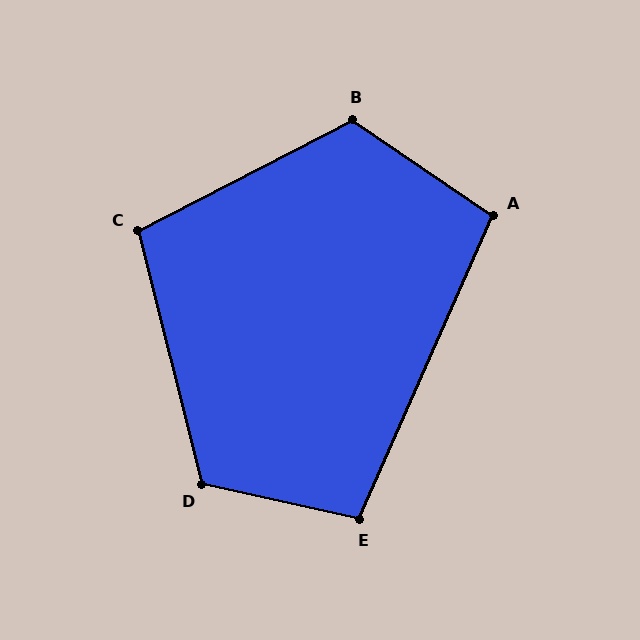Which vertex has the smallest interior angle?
A, at approximately 100 degrees.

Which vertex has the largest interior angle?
B, at approximately 119 degrees.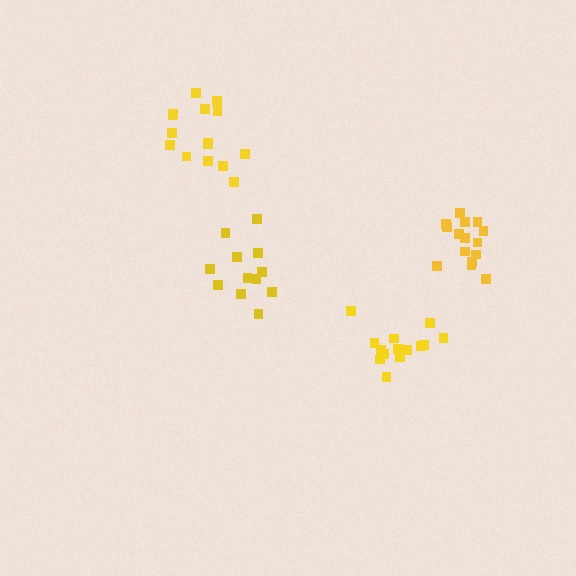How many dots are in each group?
Group 1: 14 dots, Group 2: 12 dots, Group 3: 15 dots, Group 4: 15 dots (56 total).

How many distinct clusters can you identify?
There are 4 distinct clusters.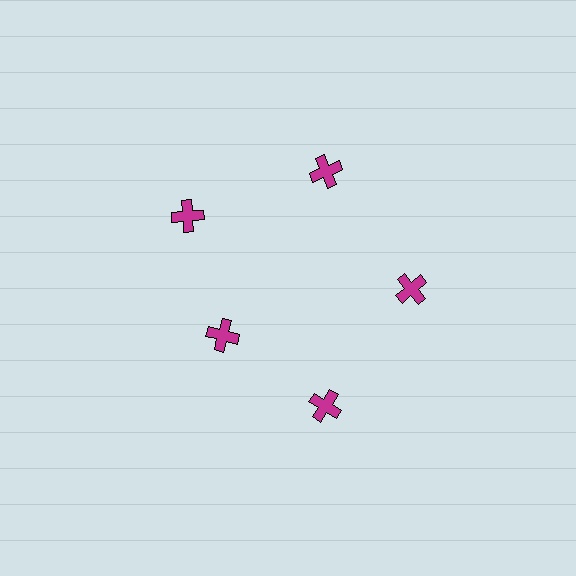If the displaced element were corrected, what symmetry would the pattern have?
It would have 5-fold rotational symmetry — the pattern would map onto itself every 72 degrees.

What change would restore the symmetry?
The symmetry would be restored by moving it outward, back onto the ring so that all 5 crosses sit at equal angles and equal distance from the center.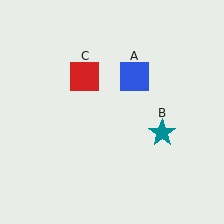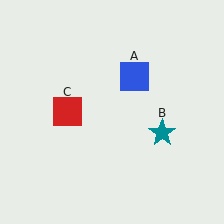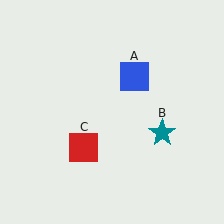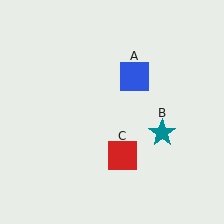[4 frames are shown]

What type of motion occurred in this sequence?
The red square (object C) rotated counterclockwise around the center of the scene.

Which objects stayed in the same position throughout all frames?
Blue square (object A) and teal star (object B) remained stationary.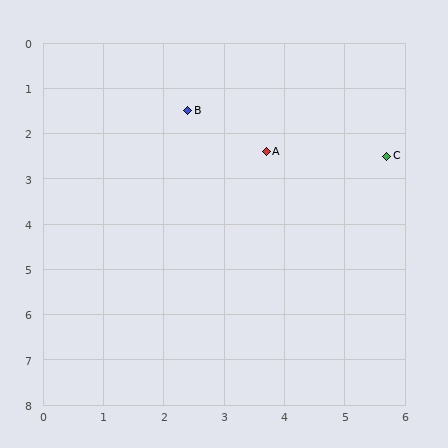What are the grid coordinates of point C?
Point C is at approximately (5.7, 2.5).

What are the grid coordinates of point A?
Point A is at approximately (3.7, 2.4).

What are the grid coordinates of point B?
Point B is at approximately (2.4, 1.5).